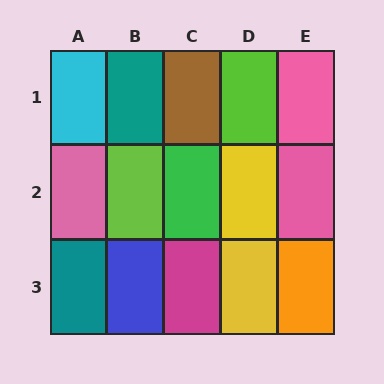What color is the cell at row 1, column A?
Cyan.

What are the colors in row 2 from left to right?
Pink, lime, green, yellow, pink.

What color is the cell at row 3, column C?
Magenta.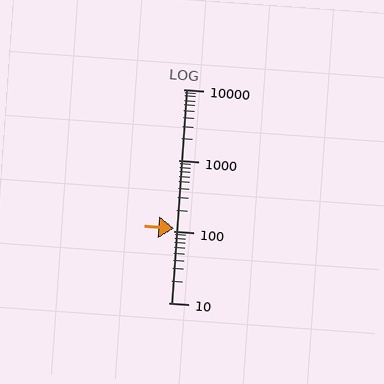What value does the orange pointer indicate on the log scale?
The pointer indicates approximately 110.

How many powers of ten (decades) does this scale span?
The scale spans 3 decades, from 10 to 10000.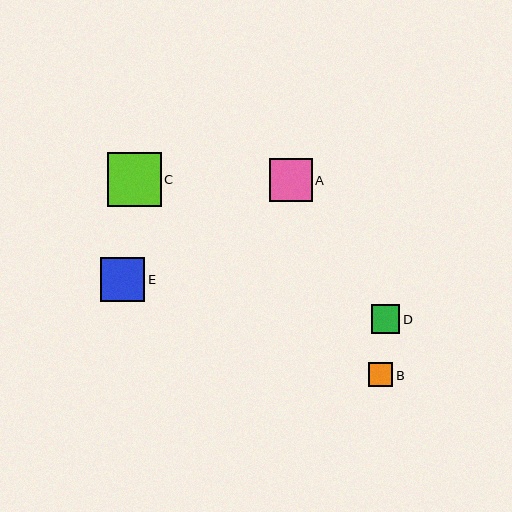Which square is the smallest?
Square B is the smallest with a size of approximately 24 pixels.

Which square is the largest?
Square C is the largest with a size of approximately 54 pixels.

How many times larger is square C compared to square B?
Square C is approximately 2.2 times the size of square B.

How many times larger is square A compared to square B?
Square A is approximately 1.8 times the size of square B.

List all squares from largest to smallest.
From largest to smallest: C, E, A, D, B.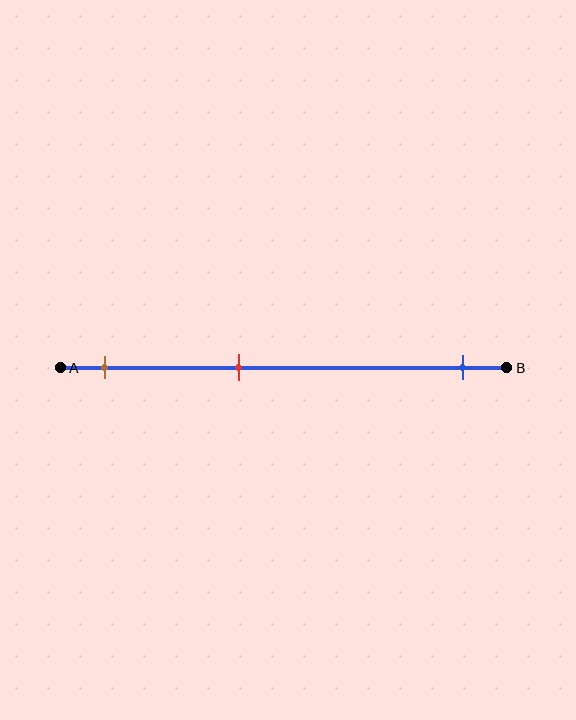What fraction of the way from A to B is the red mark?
The red mark is approximately 40% (0.4) of the way from A to B.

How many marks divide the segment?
There are 3 marks dividing the segment.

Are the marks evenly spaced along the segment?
No, the marks are not evenly spaced.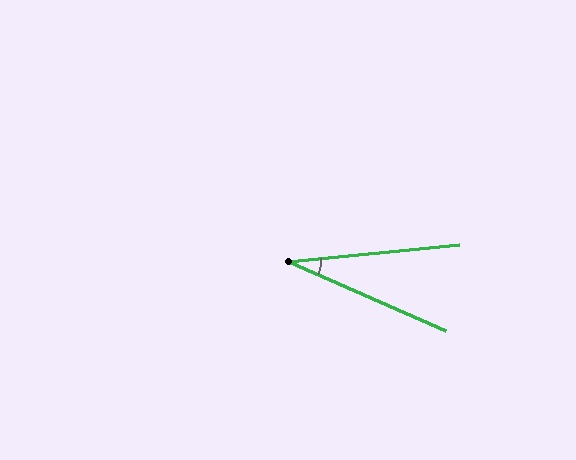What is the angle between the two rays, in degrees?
Approximately 29 degrees.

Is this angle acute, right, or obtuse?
It is acute.